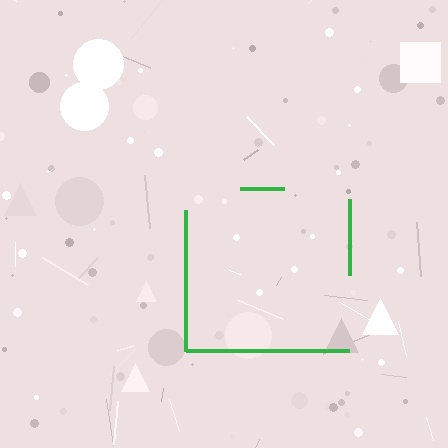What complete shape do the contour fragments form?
The contour fragments form a square.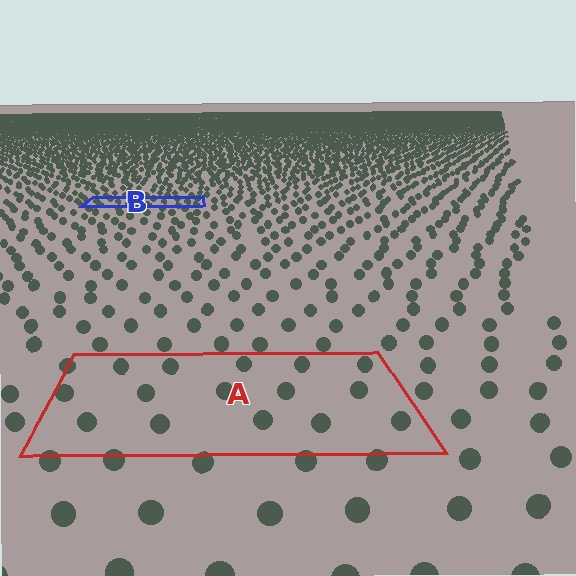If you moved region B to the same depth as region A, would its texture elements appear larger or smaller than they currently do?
They would appear larger. At a closer depth, the same texture elements are projected at a bigger on-screen size.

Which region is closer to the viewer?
Region A is closer. The texture elements there are larger and more spread out.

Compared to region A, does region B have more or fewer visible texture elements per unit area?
Region B has more texture elements per unit area — they are packed more densely because it is farther away.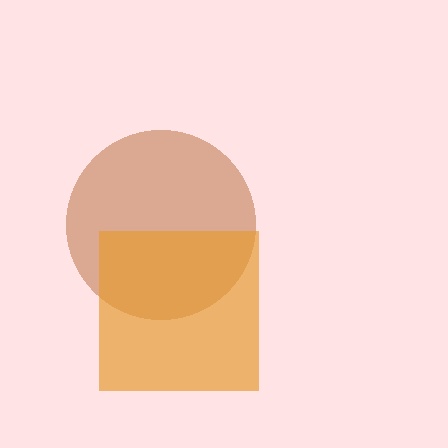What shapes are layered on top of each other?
The layered shapes are: a brown circle, an orange square.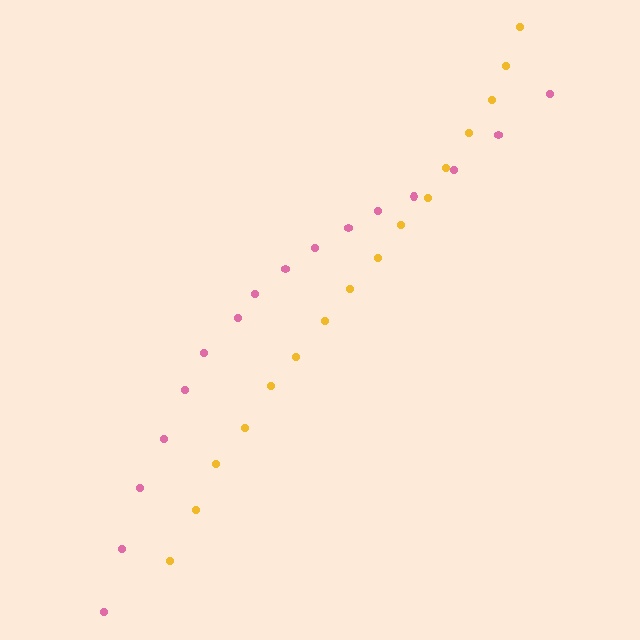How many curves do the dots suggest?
There are 2 distinct paths.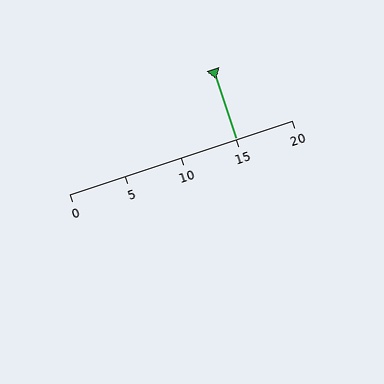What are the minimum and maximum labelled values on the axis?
The axis runs from 0 to 20.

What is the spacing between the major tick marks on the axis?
The major ticks are spaced 5 apart.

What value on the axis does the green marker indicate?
The marker indicates approximately 15.